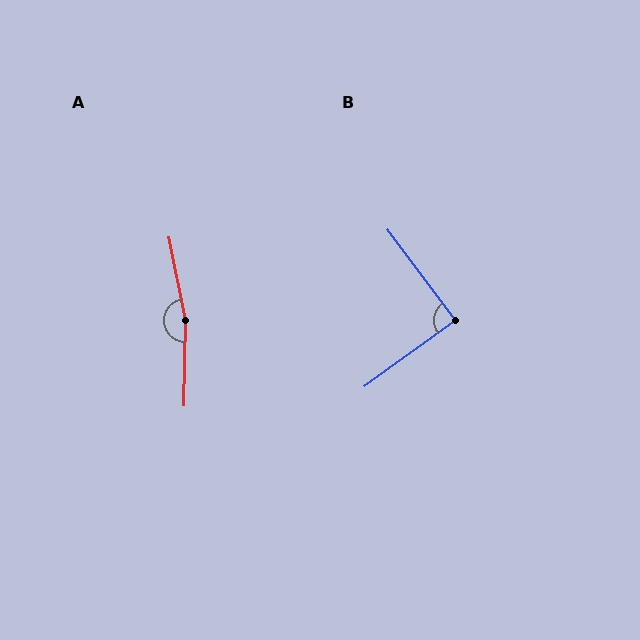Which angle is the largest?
A, at approximately 168 degrees.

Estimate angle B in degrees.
Approximately 90 degrees.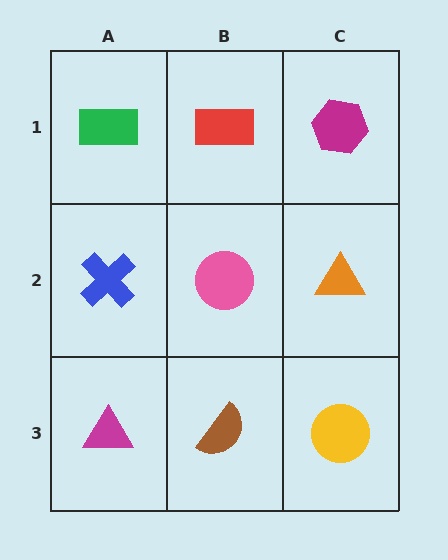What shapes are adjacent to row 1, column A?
A blue cross (row 2, column A), a red rectangle (row 1, column B).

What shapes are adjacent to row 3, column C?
An orange triangle (row 2, column C), a brown semicircle (row 3, column B).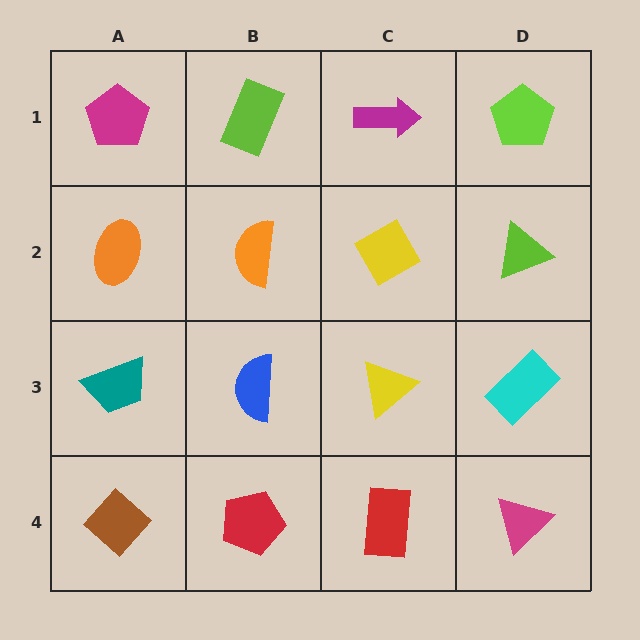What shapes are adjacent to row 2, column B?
A lime rectangle (row 1, column B), a blue semicircle (row 3, column B), an orange ellipse (row 2, column A), a yellow diamond (row 2, column C).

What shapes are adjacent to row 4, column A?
A teal trapezoid (row 3, column A), a red pentagon (row 4, column B).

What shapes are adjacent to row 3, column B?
An orange semicircle (row 2, column B), a red pentagon (row 4, column B), a teal trapezoid (row 3, column A), a yellow triangle (row 3, column C).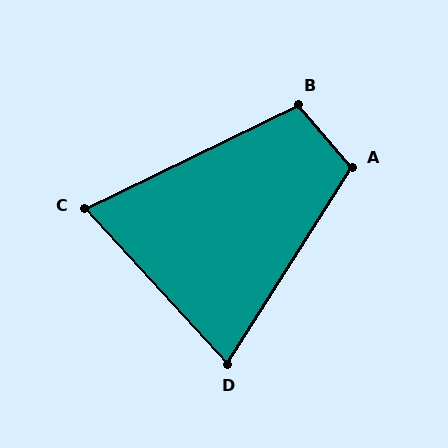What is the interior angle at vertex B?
Approximately 105 degrees (obtuse).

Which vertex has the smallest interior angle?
C, at approximately 73 degrees.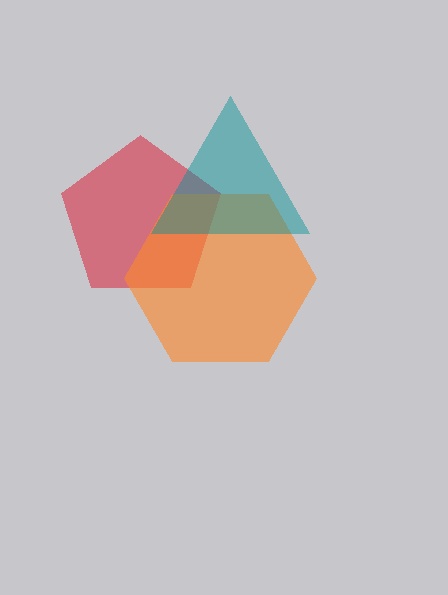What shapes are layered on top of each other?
The layered shapes are: a red pentagon, an orange hexagon, a teal triangle.